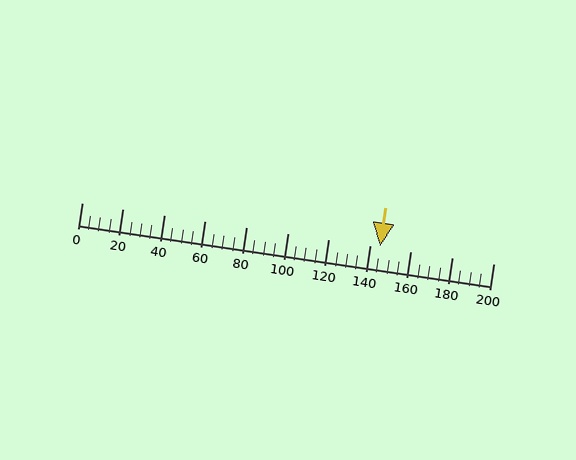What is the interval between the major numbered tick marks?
The major tick marks are spaced 20 units apart.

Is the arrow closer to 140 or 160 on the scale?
The arrow is closer to 140.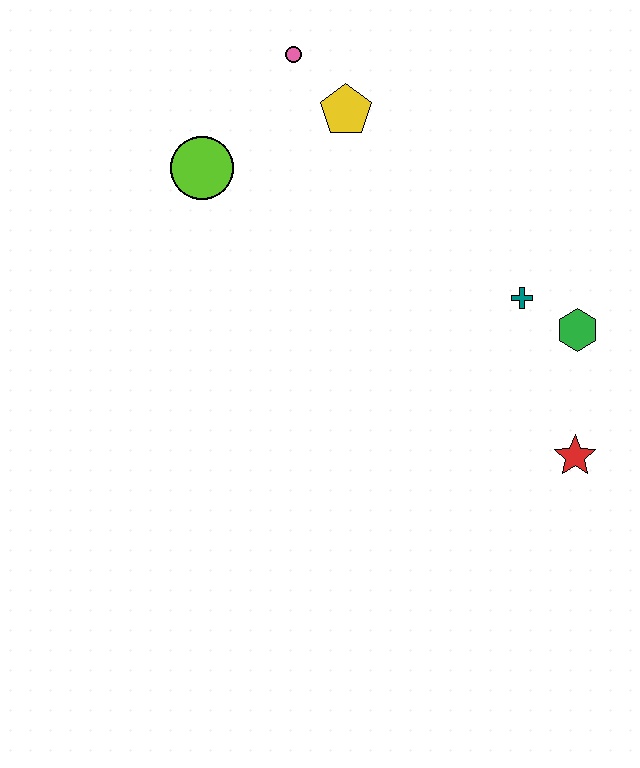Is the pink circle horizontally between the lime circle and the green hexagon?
Yes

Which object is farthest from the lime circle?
The red star is farthest from the lime circle.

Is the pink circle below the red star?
No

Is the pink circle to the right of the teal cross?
No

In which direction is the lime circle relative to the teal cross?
The lime circle is to the left of the teal cross.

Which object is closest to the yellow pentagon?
The pink circle is closest to the yellow pentagon.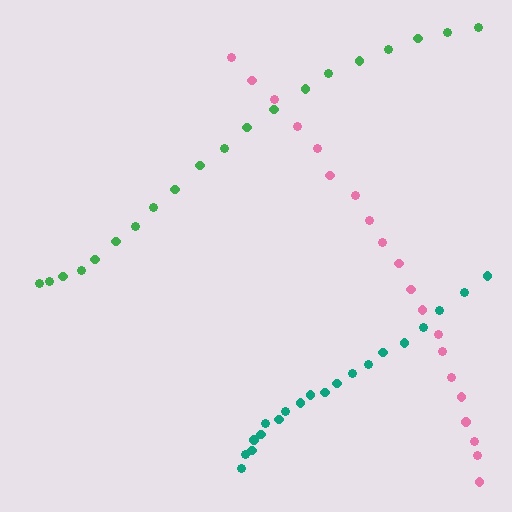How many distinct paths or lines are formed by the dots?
There are 3 distinct paths.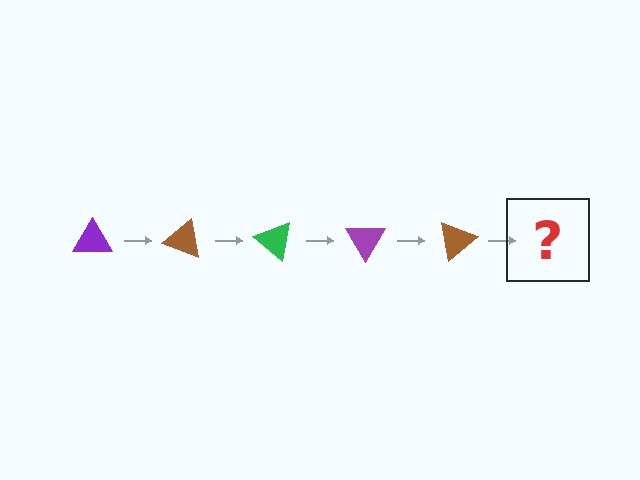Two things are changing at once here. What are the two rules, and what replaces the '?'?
The two rules are that it rotates 20 degrees each step and the color cycles through purple, brown, and green. The '?' should be a green triangle, rotated 100 degrees from the start.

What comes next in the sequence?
The next element should be a green triangle, rotated 100 degrees from the start.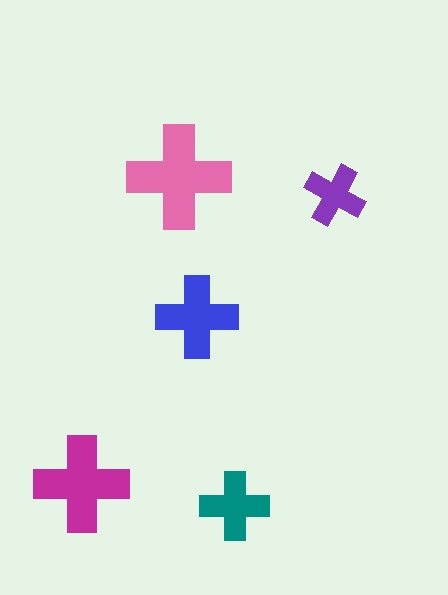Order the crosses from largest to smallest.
the pink one, the magenta one, the blue one, the teal one, the purple one.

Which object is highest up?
The pink cross is topmost.